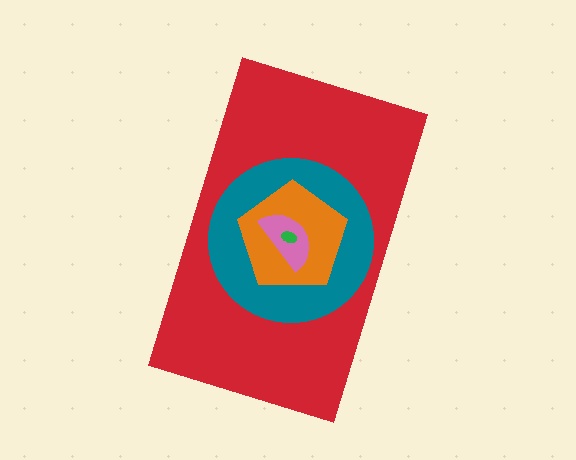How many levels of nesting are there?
5.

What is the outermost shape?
The red rectangle.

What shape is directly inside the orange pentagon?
The pink semicircle.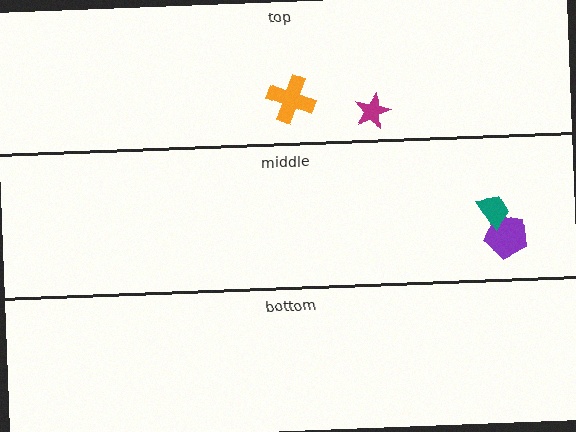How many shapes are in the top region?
2.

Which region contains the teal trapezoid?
The middle region.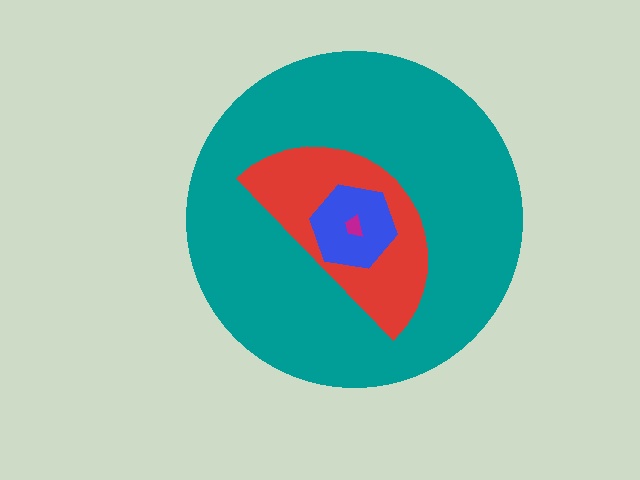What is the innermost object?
The magenta trapezoid.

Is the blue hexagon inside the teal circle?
Yes.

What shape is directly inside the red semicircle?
The blue hexagon.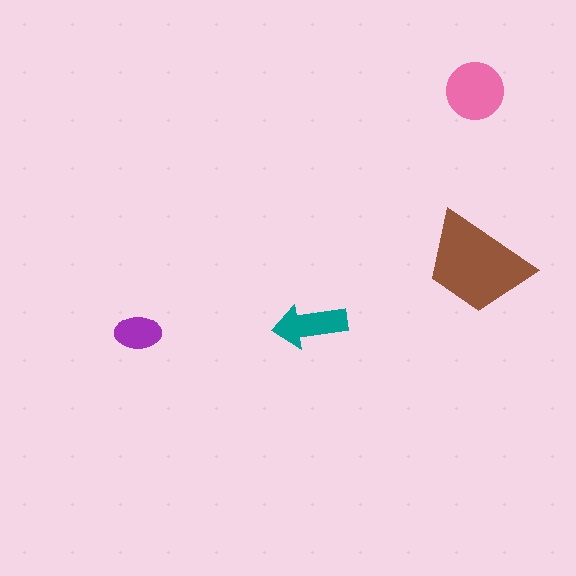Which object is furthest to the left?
The purple ellipse is leftmost.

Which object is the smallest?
The purple ellipse.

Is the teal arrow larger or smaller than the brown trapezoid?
Smaller.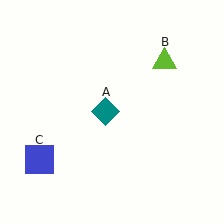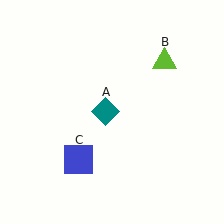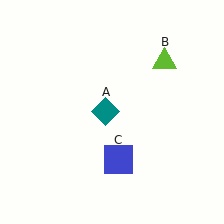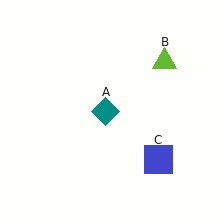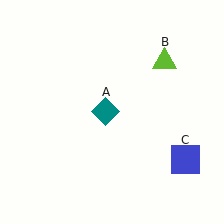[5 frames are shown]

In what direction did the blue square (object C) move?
The blue square (object C) moved right.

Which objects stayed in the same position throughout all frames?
Teal diamond (object A) and lime triangle (object B) remained stationary.